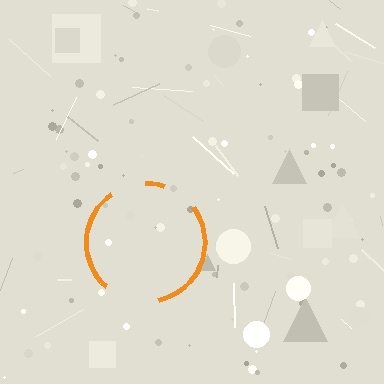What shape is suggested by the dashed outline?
The dashed outline suggests a circle.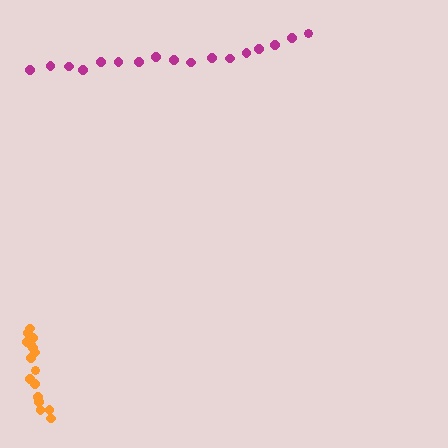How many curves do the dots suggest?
There are 2 distinct paths.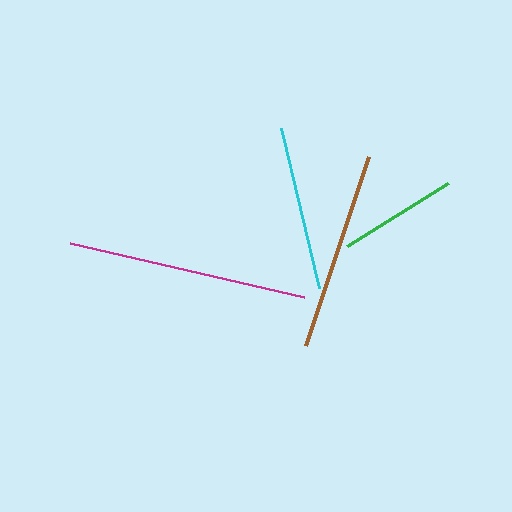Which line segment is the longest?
The magenta line is the longest at approximately 240 pixels.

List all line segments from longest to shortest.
From longest to shortest: magenta, brown, cyan, green.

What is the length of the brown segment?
The brown segment is approximately 199 pixels long.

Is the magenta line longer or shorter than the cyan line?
The magenta line is longer than the cyan line.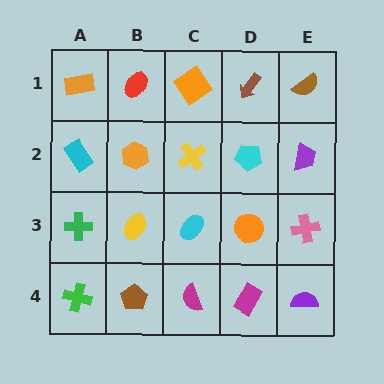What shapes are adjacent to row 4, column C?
A cyan ellipse (row 3, column C), a brown pentagon (row 4, column B), a magenta rectangle (row 4, column D).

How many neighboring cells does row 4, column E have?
2.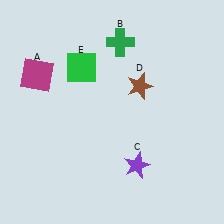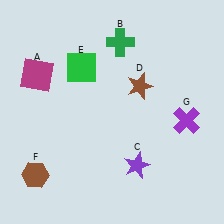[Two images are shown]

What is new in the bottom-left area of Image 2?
A brown hexagon (F) was added in the bottom-left area of Image 2.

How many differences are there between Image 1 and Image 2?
There are 2 differences between the two images.